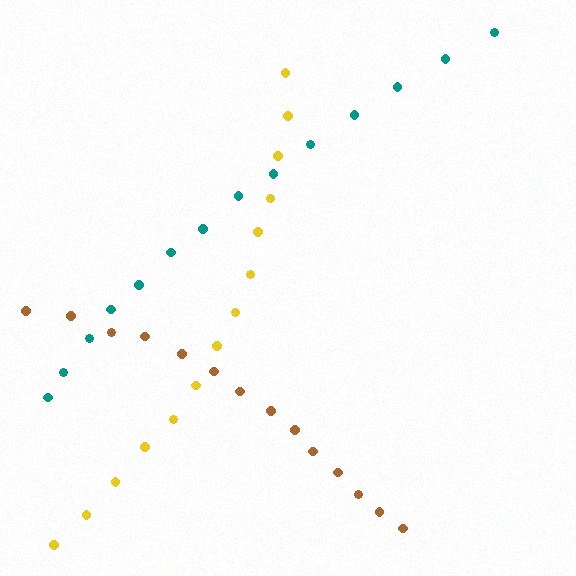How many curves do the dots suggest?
There are 3 distinct paths.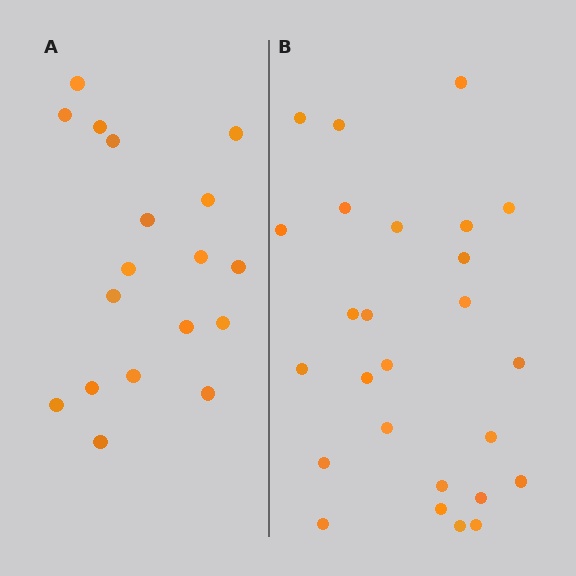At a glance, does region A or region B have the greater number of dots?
Region B (the right region) has more dots.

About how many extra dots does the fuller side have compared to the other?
Region B has roughly 8 or so more dots than region A.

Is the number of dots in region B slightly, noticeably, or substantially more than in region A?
Region B has noticeably more, but not dramatically so. The ratio is roughly 1.4 to 1.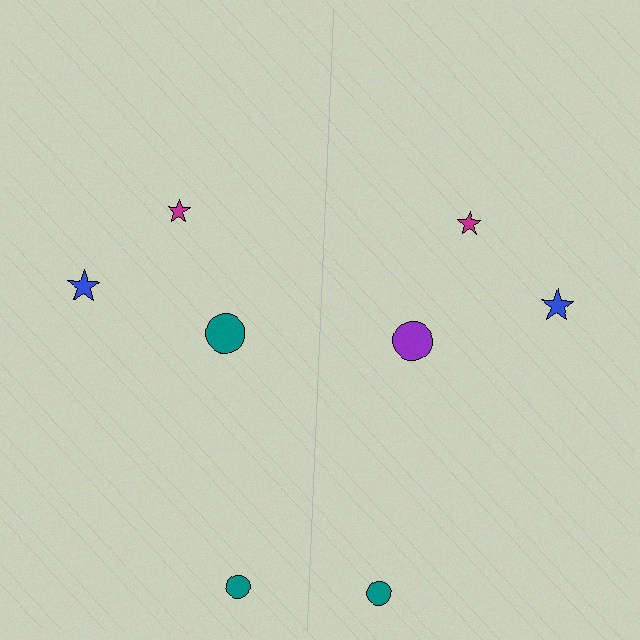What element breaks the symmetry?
The purple circle on the right side breaks the symmetry — its mirror counterpart is teal.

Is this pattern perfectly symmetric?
No, the pattern is not perfectly symmetric. The purple circle on the right side breaks the symmetry — its mirror counterpart is teal.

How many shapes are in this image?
There are 8 shapes in this image.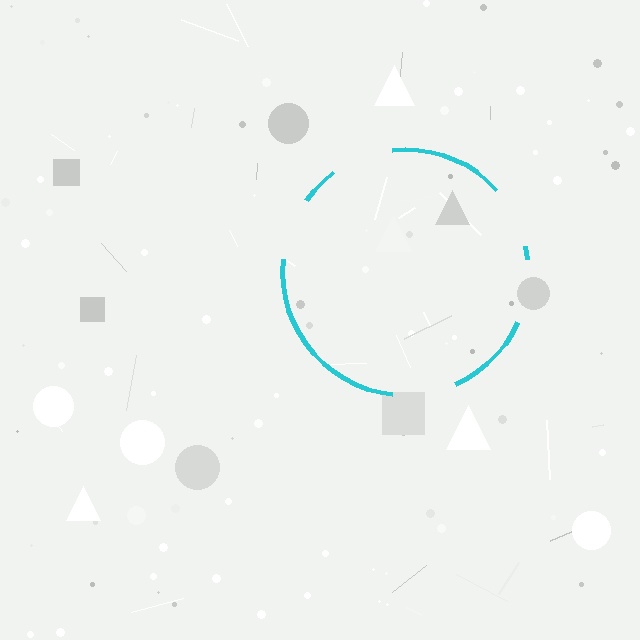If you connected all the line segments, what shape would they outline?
They would outline a circle.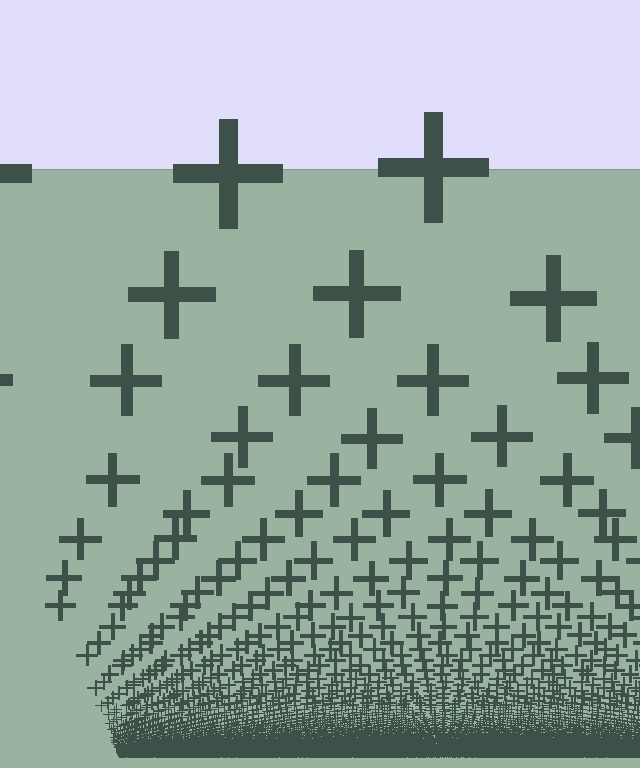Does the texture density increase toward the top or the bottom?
Density increases toward the bottom.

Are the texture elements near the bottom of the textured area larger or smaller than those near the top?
Smaller. The gradient is inverted — elements near the bottom are smaller and denser.